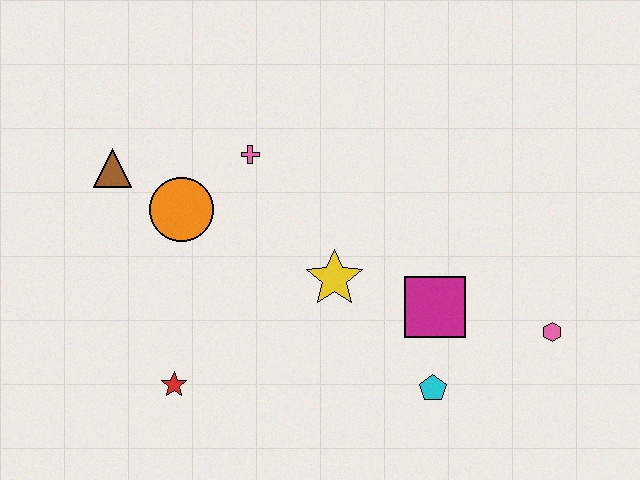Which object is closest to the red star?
The orange circle is closest to the red star.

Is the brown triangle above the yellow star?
Yes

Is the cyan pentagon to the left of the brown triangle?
No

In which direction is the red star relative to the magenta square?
The red star is to the left of the magenta square.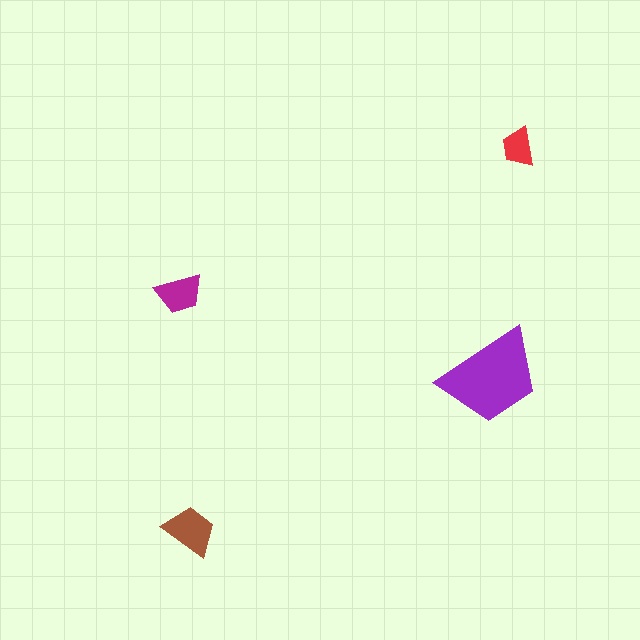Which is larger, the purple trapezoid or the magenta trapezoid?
The purple one.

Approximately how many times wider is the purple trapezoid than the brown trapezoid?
About 2 times wider.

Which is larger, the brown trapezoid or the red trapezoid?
The brown one.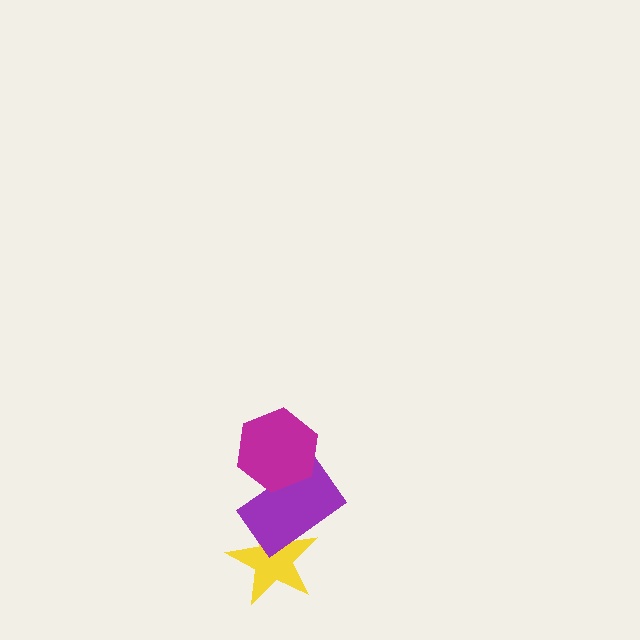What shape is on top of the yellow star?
The purple rectangle is on top of the yellow star.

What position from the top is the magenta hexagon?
The magenta hexagon is 1st from the top.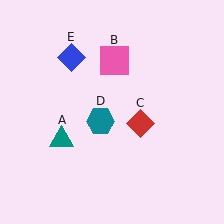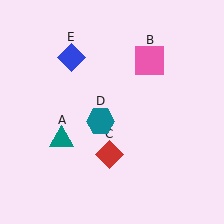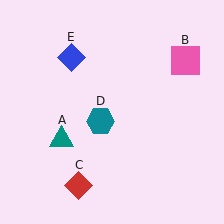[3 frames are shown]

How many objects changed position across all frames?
2 objects changed position: pink square (object B), red diamond (object C).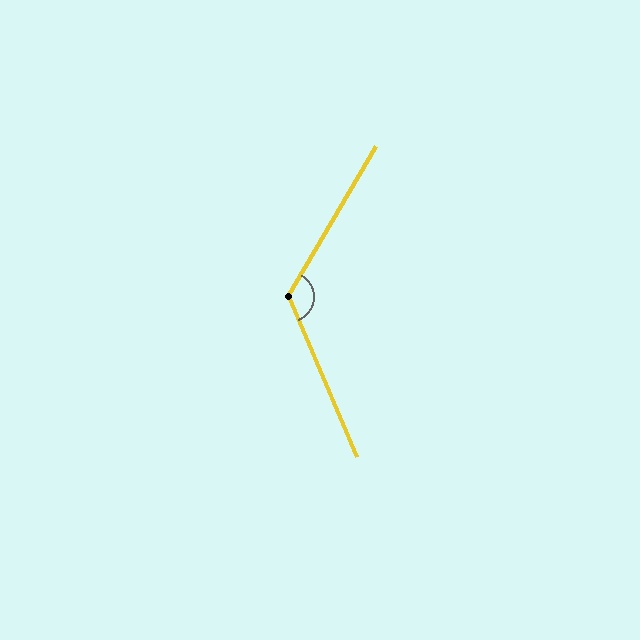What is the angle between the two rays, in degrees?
Approximately 127 degrees.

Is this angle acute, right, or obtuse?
It is obtuse.